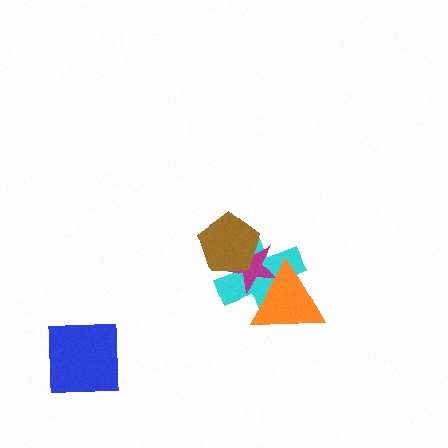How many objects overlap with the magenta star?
3 objects overlap with the magenta star.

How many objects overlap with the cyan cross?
3 objects overlap with the cyan cross.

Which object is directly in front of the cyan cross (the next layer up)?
The magenta star is directly in front of the cyan cross.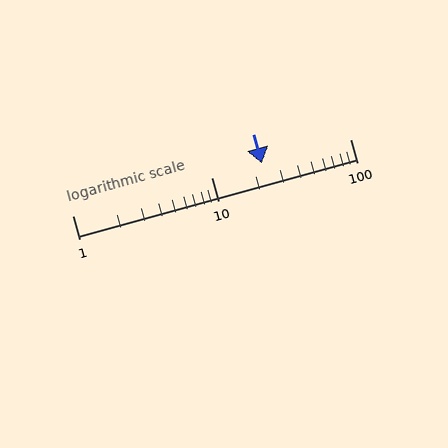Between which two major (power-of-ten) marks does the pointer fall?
The pointer is between 10 and 100.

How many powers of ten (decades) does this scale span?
The scale spans 2 decades, from 1 to 100.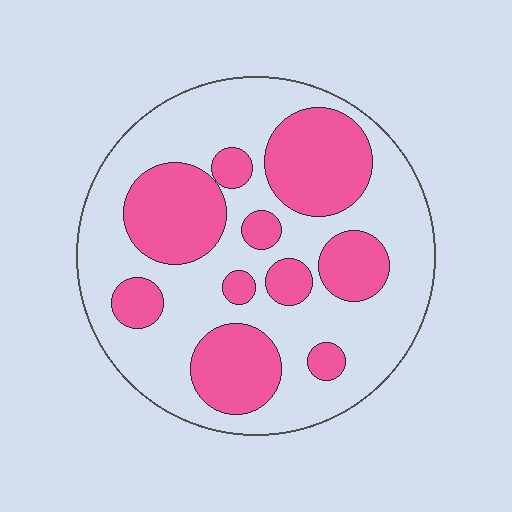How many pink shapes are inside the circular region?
10.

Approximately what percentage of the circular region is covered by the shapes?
Approximately 35%.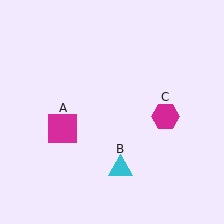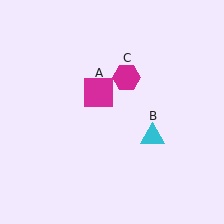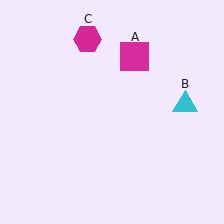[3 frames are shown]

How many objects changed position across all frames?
3 objects changed position: magenta square (object A), cyan triangle (object B), magenta hexagon (object C).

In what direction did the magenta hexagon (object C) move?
The magenta hexagon (object C) moved up and to the left.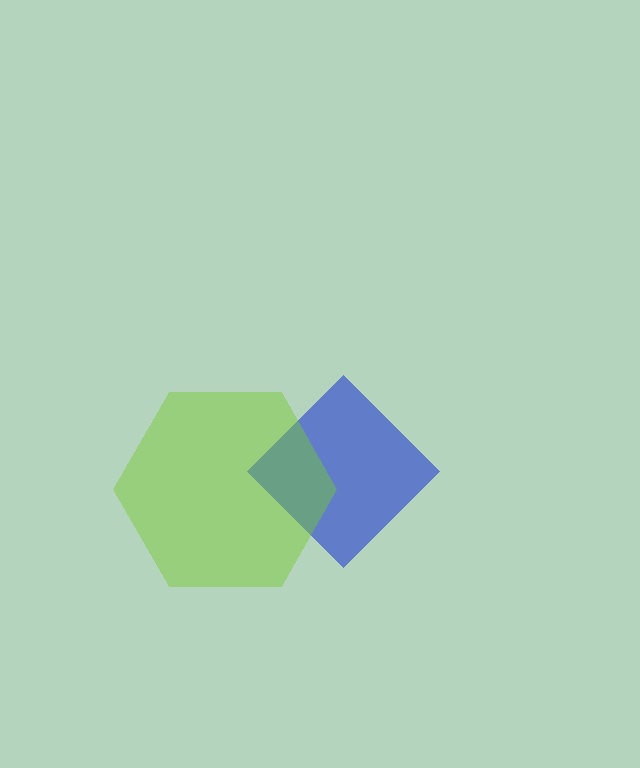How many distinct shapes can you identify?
There are 2 distinct shapes: a blue diamond, a lime hexagon.